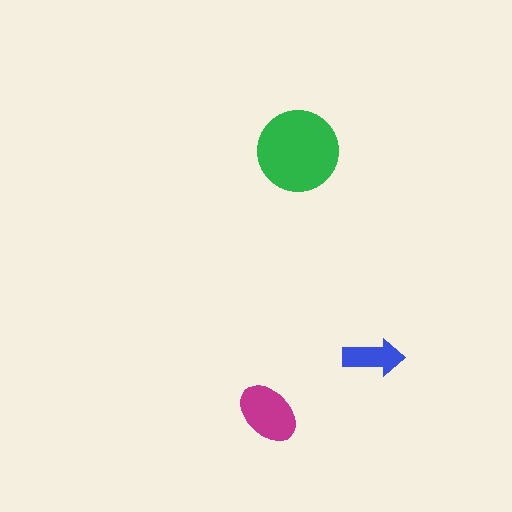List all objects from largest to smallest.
The green circle, the magenta ellipse, the blue arrow.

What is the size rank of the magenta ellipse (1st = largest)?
2nd.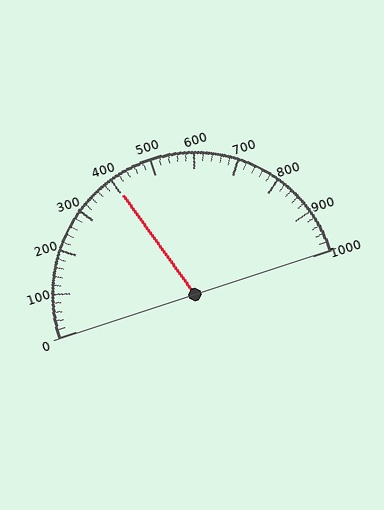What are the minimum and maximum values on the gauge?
The gauge ranges from 0 to 1000.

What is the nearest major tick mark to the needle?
The nearest major tick mark is 400.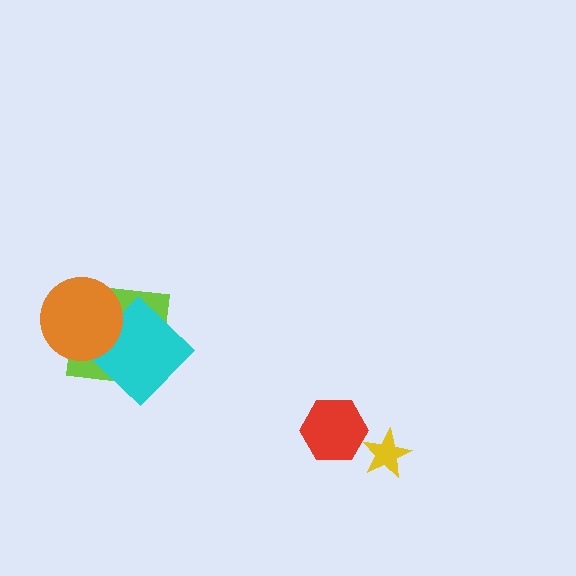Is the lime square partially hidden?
Yes, it is partially covered by another shape.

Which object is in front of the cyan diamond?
The orange circle is in front of the cyan diamond.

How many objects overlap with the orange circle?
2 objects overlap with the orange circle.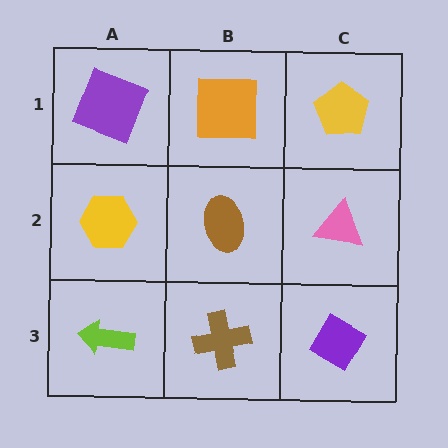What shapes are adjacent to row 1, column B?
A brown ellipse (row 2, column B), a purple square (row 1, column A), a yellow pentagon (row 1, column C).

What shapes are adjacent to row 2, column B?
An orange square (row 1, column B), a brown cross (row 3, column B), a yellow hexagon (row 2, column A), a pink triangle (row 2, column C).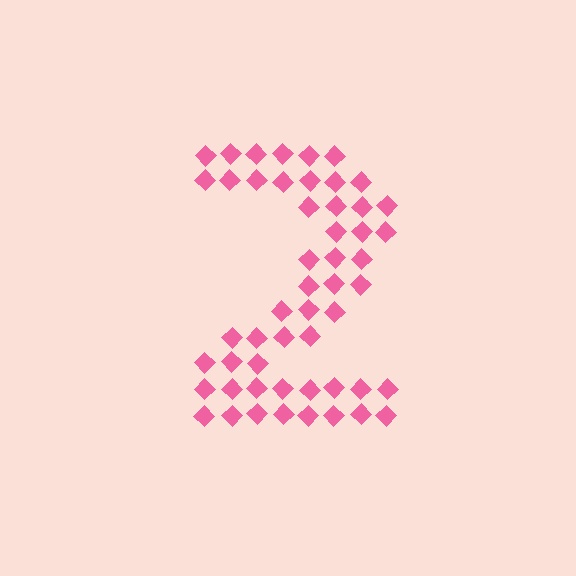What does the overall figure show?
The overall figure shows the digit 2.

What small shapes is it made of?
It is made of small diamonds.